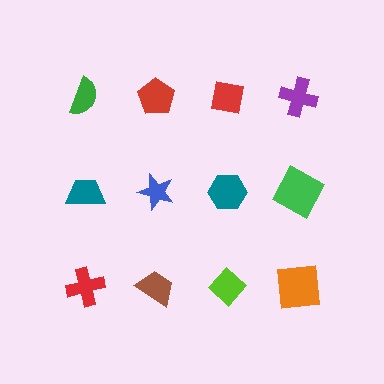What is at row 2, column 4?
A green square.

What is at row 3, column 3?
A lime diamond.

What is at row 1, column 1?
A green semicircle.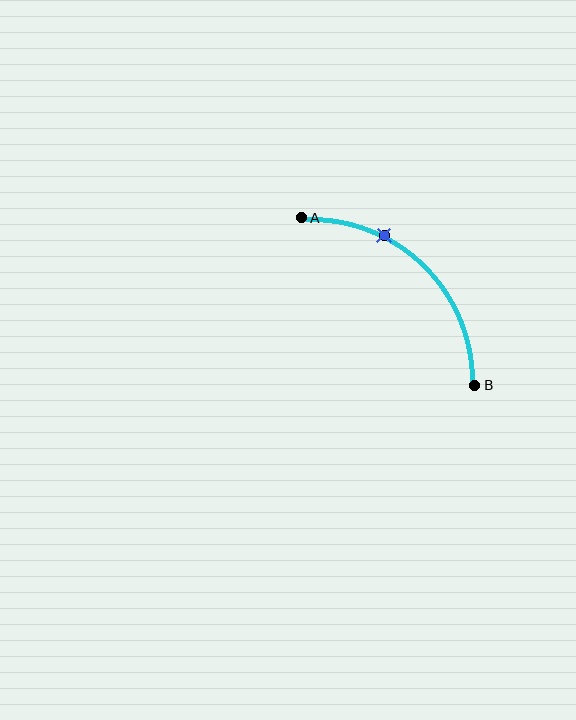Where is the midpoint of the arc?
The arc midpoint is the point on the curve farthest from the straight line joining A and B. It sits above and to the right of that line.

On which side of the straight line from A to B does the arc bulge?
The arc bulges above and to the right of the straight line connecting A and B.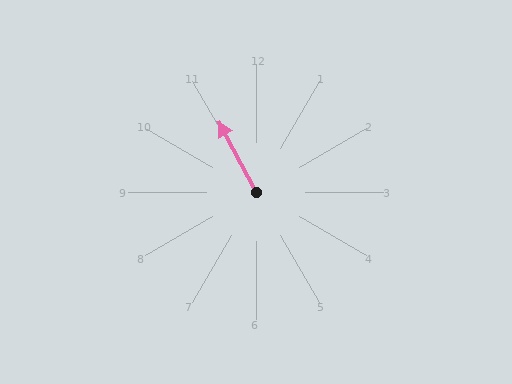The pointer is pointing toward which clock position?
Roughly 11 o'clock.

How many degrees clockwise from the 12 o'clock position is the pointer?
Approximately 332 degrees.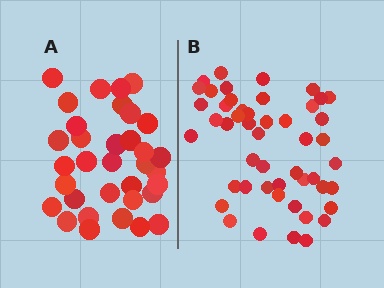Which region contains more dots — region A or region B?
Region B (the right region) has more dots.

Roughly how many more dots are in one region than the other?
Region B has approximately 15 more dots than region A.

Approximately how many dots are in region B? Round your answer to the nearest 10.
About 50 dots. (The exact count is 49, which rounds to 50.)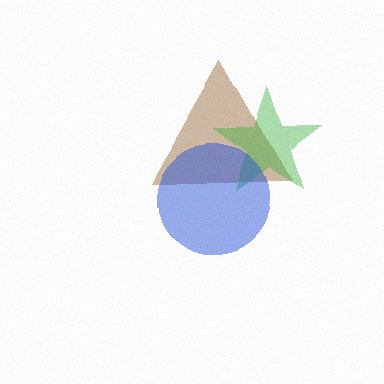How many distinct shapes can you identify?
There are 3 distinct shapes: a brown triangle, a green star, a blue circle.